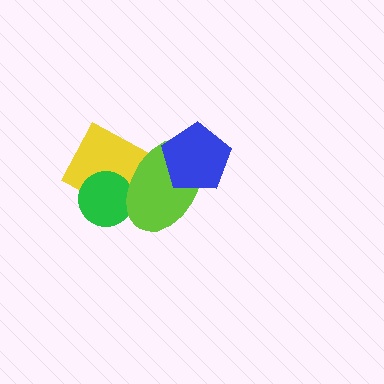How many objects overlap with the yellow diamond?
2 objects overlap with the yellow diamond.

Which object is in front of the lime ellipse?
The blue pentagon is in front of the lime ellipse.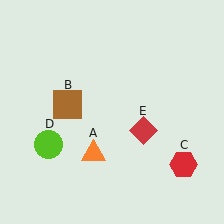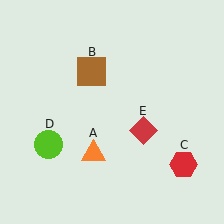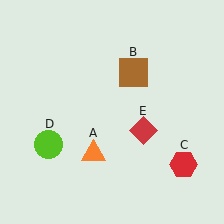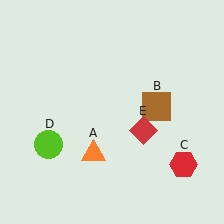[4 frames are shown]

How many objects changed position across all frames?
1 object changed position: brown square (object B).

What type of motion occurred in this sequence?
The brown square (object B) rotated clockwise around the center of the scene.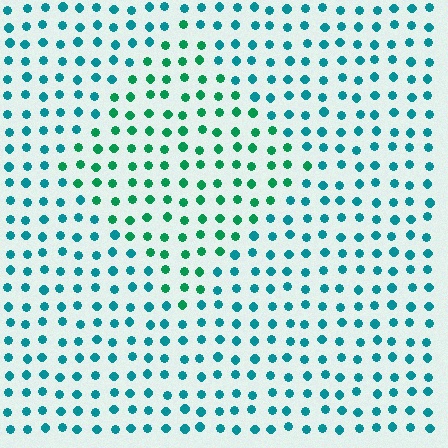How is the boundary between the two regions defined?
The boundary is defined purely by a slight shift in hue (about 33 degrees). Spacing, size, and orientation are identical on both sides.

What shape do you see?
I see a diamond.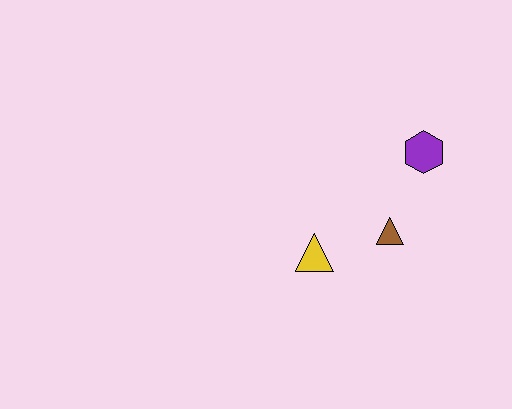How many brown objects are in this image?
There is 1 brown object.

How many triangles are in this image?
There are 2 triangles.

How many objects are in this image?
There are 3 objects.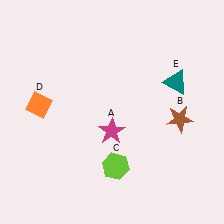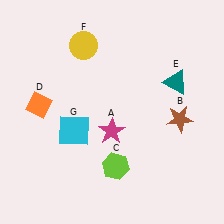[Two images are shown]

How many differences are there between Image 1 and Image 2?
There are 2 differences between the two images.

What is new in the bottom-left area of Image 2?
A cyan square (G) was added in the bottom-left area of Image 2.